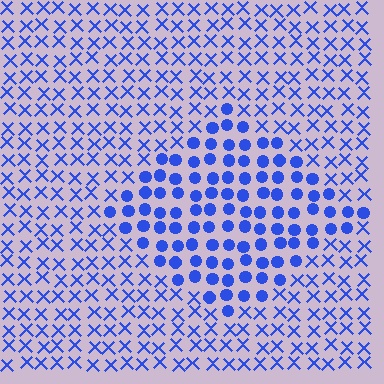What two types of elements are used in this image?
The image uses circles inside the diamond region and X marks outside it.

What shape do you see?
I see a diamond.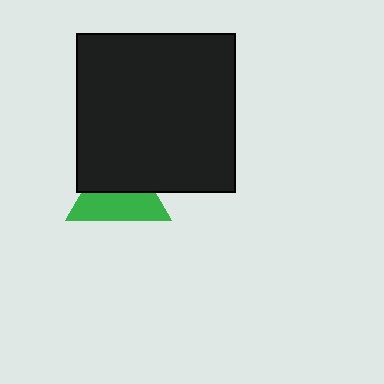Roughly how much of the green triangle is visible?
About half of it is visible (roughly 51%).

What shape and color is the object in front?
The object in front is a black square.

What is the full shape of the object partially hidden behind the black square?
The partially hidden object is a green triangle.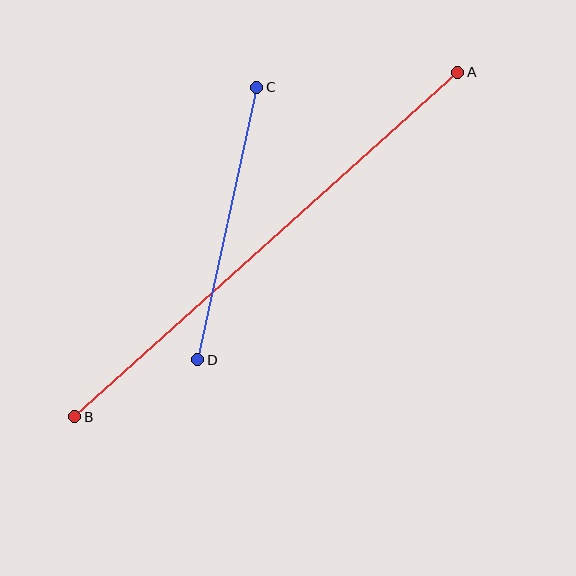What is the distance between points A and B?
The distance is approximately 515 pixels.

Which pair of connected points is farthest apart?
Points A and B are farthest apart.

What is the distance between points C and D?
The distance is approximately 279 pixels.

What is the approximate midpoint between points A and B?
The midpoint is at approximately (266, 244) pixels.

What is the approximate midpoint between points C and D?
The midpoint is at approximately (227, 223) pixels.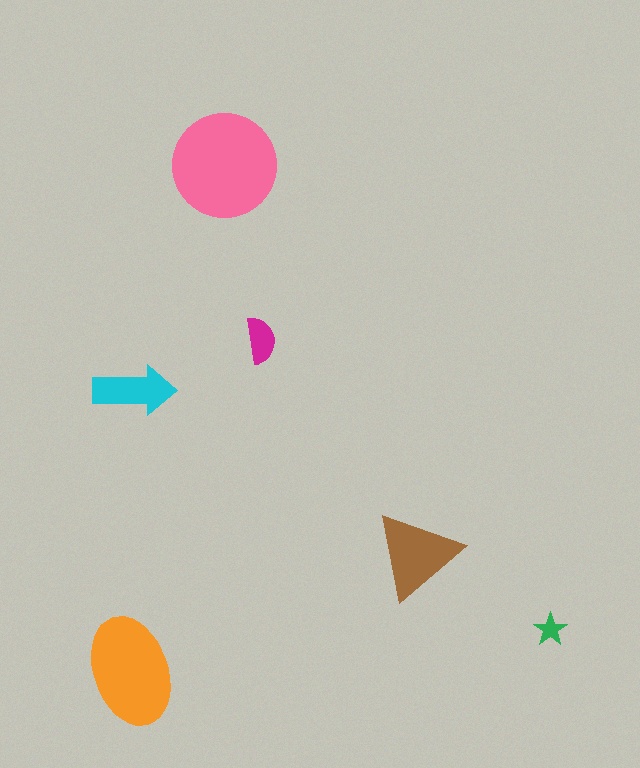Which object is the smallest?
The green star.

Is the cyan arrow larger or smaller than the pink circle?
Smaller.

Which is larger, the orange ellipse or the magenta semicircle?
The orange ellipse.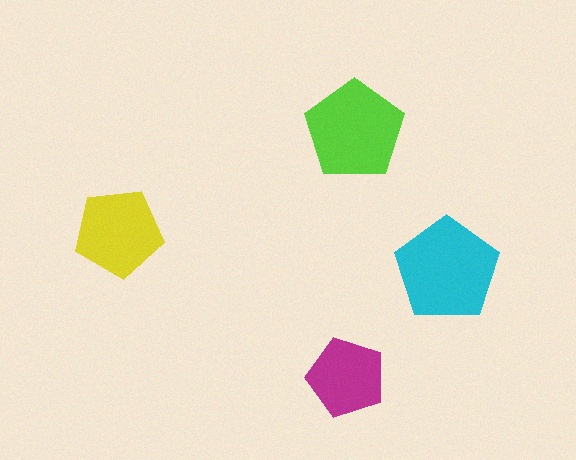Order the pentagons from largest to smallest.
the cyan one, the lime one, the yellow one, the magenta one.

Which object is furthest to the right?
The cyan pentagon is rightmost.